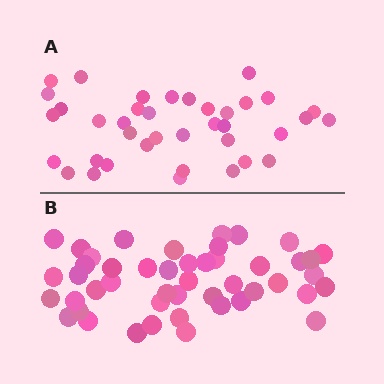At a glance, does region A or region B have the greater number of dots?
Region B (the bottom region) has more dots.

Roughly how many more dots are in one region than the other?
Region B has roughly 8 or so more dots than region A.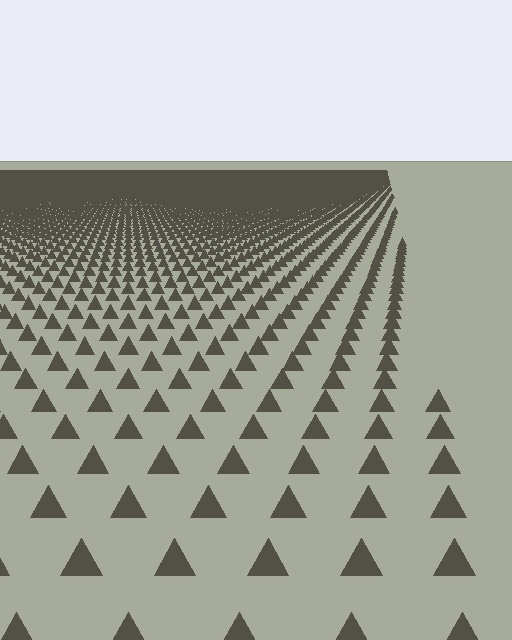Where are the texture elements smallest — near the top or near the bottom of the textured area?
Near the top.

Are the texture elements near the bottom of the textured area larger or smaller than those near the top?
Larger. Near the bottom, elements are closer to the viewer and appear at a bigger on-screen size.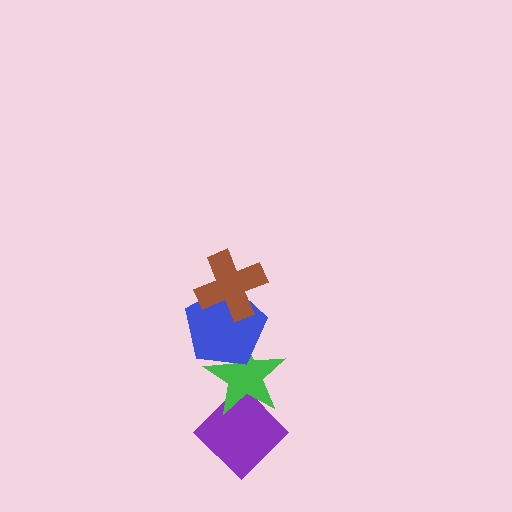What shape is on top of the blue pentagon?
The brown cross is on top of the blue pentagon.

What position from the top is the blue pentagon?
The blue pentagon is 2nd from the top.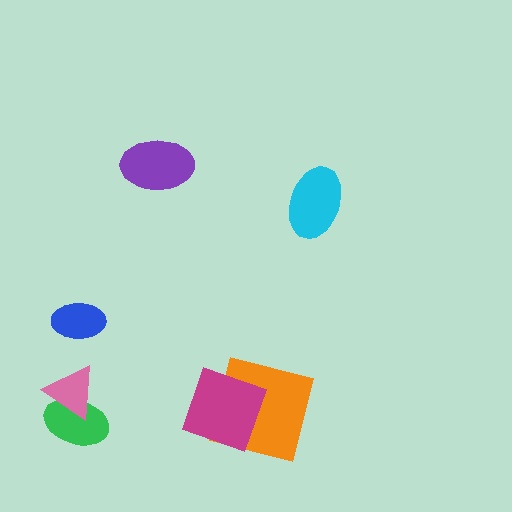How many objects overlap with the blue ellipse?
0 objects overlap with the blue ellipse.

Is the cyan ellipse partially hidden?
No, no other shape covers it.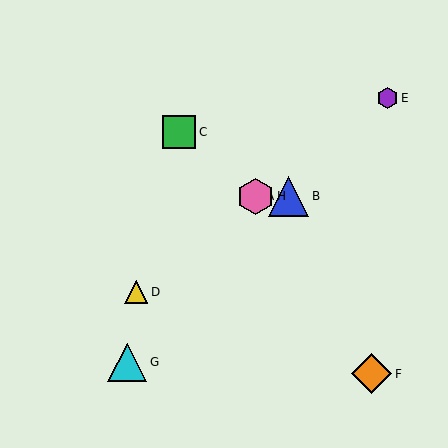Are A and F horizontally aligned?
No, A is at y≈196 and F is at y≈374.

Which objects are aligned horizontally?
Objects A, B, H are aligned horizontally.